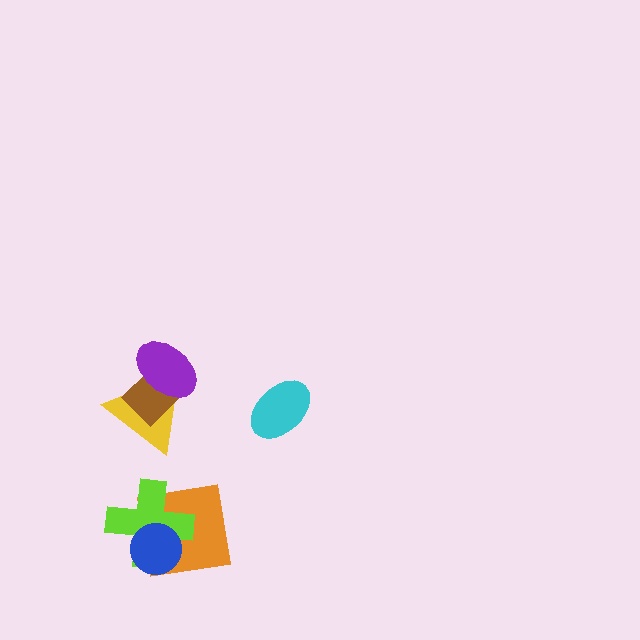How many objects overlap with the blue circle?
2 objects overlap with the blue circle.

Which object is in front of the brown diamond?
The purple ellipse is in front of the brown diamond.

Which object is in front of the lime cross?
The blue circle is in front of the lime cross.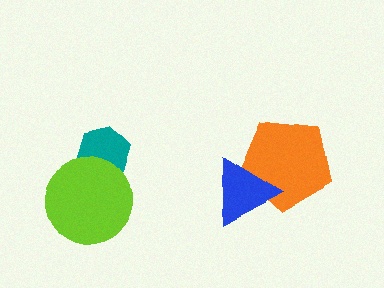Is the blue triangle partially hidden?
No, no other shape covers it.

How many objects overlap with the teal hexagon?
1 object overlaps with the teal hexagon.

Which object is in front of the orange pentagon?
The blue triangle is in front of the orange pentagon.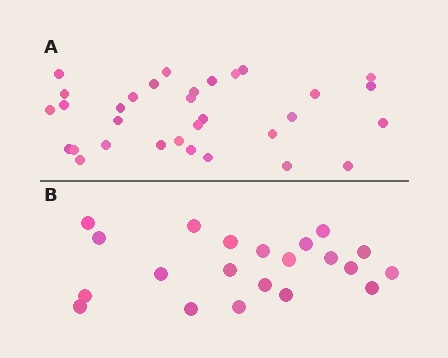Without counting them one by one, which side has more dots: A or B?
Region A (the top region) has more dots.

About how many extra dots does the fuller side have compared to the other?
Region A has roughly 12 or so more dots than region B.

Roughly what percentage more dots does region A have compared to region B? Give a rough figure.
About 50% more.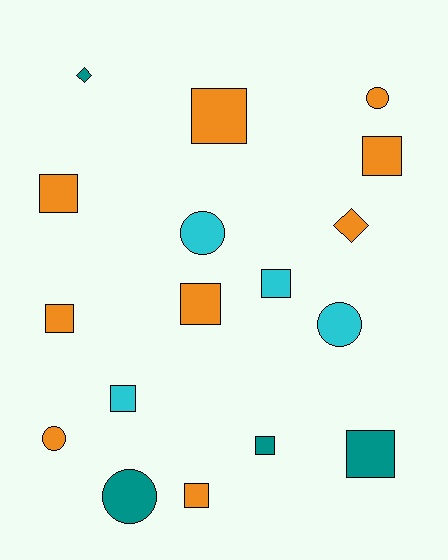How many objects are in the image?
There are 17 objects.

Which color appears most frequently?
Orange, with 9 objects.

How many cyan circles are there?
There are 2 cyan circles.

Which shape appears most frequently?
Square, with 10 objects.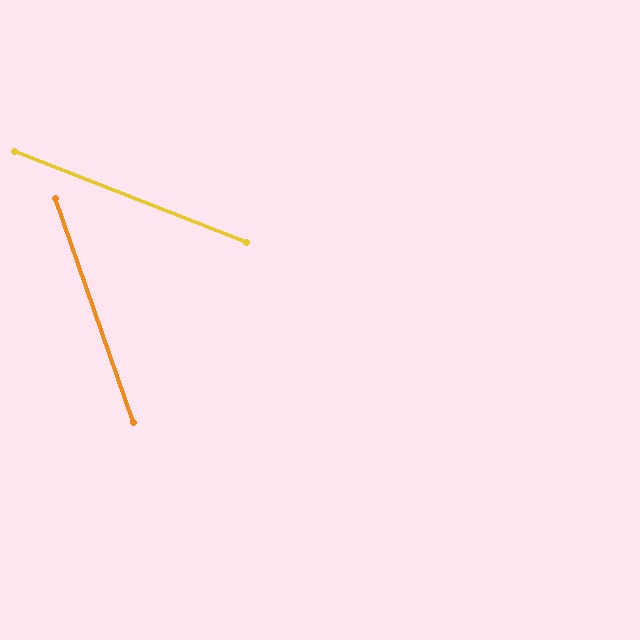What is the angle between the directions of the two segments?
Approximately 49 degrees.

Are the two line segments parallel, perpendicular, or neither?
Neither parallel nor perpendicular — they differ by about 49°.